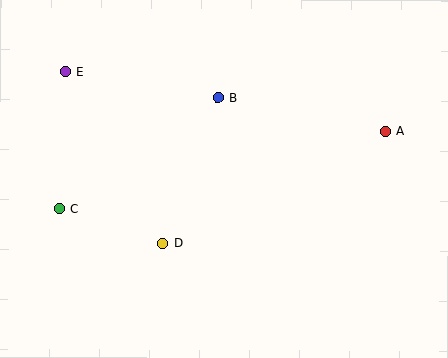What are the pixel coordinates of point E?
Point E is at (65, 72).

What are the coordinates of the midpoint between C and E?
The midpoint between C and E is at (62, 140).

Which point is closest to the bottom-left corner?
Point C is closest to the bottom-left corner.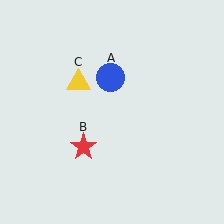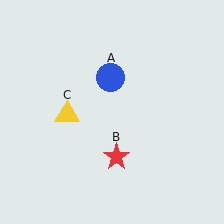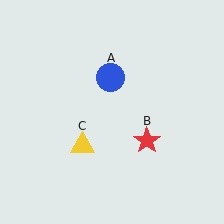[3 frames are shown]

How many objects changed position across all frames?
2 objects changed position: red star (object B), yellow triangle (object C).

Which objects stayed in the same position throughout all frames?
Blue circle (object A) remained stationary.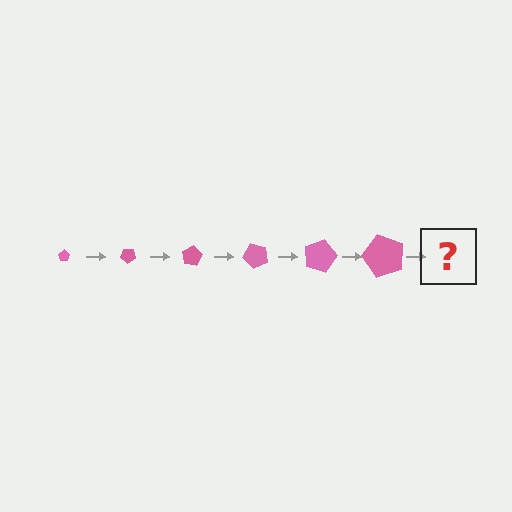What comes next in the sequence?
The next element should be a pentagon, larger than the previous one and rotated 240 degrees from the start.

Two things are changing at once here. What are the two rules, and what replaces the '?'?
The two rules are that the pentagon grows larger each step and it rotates 40 degrees each step. The '?' should be a pentagon, larger than the previous one and rotated 240 degrees from the start.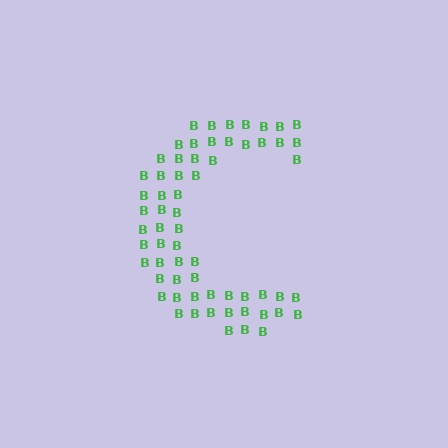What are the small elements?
The small elements are letter B's.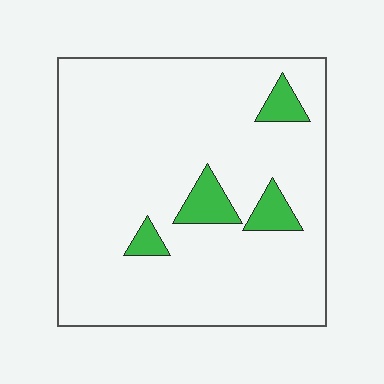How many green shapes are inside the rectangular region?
4.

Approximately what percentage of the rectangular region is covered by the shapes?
Approximately 10%.